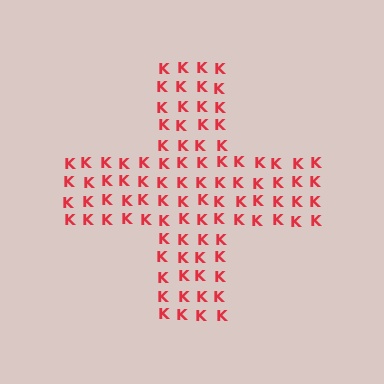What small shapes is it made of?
It is made of small letter K's.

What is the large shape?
The large shape is a cross.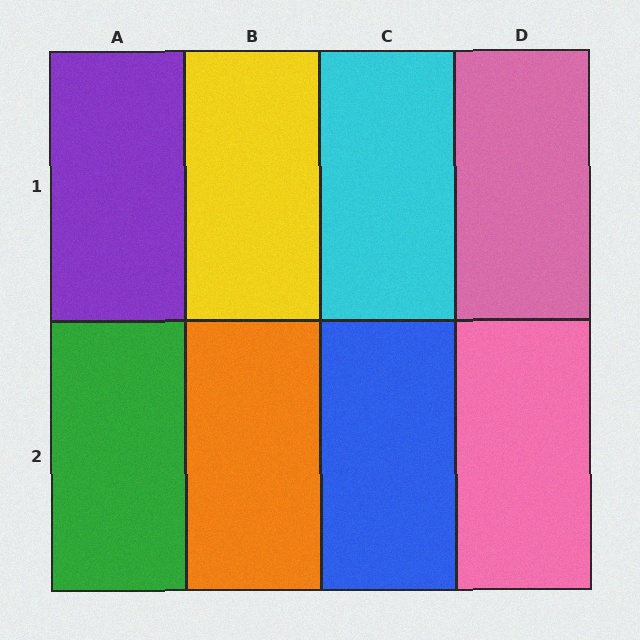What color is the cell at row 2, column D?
Pink.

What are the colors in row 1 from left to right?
Purple, yellow, cyan, pink.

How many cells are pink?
2 cells are pink.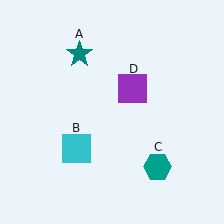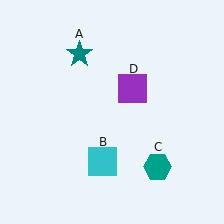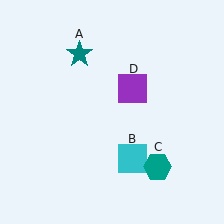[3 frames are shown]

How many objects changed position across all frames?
1 object changed position: cyan square (object B).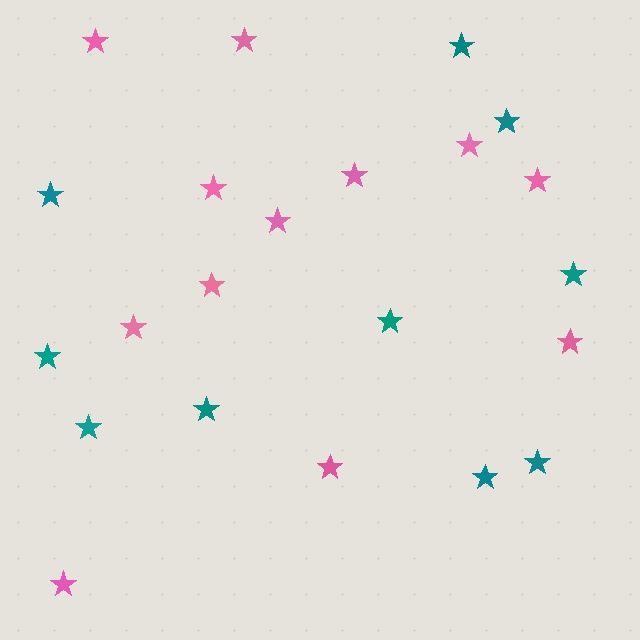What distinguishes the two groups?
There are 2 groups: one group of teal stars (10) and one group of pink stars (12).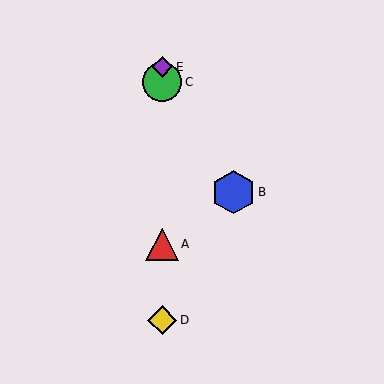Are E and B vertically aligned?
No, E is at x≈162 and B is at x≈233.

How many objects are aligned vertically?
4 objects (A, C, D, E) are aligned vertically.